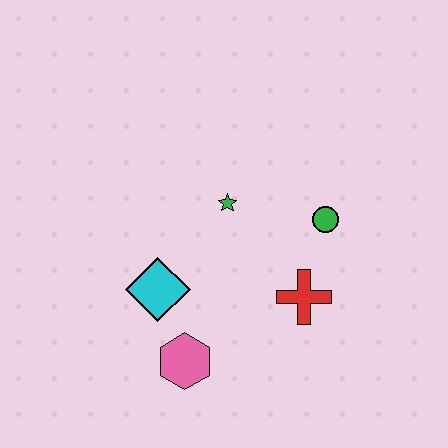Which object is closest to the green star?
The green circle is closest to the green star.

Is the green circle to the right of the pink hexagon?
Yes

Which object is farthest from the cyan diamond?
The green circle is farthest from the cyan diamond.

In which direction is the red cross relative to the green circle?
The red cross is below the green circle.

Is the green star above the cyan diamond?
Yes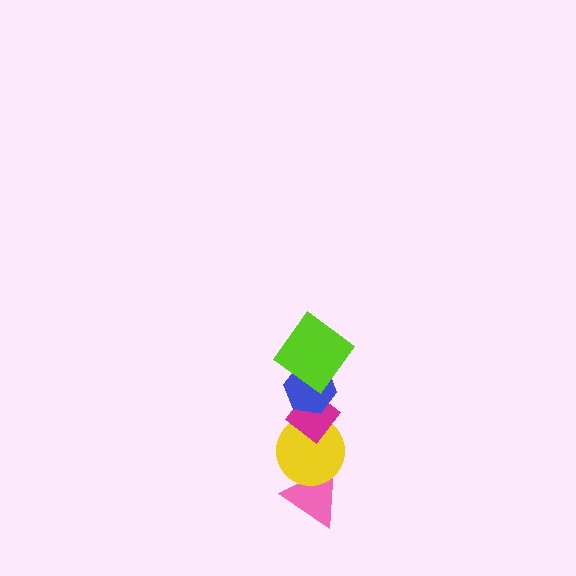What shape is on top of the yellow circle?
The magenta diamond is on top of the yellow circle.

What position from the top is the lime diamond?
The lime diamond is 1st from the top.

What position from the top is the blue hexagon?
The blue hexagon is 2nd from the top.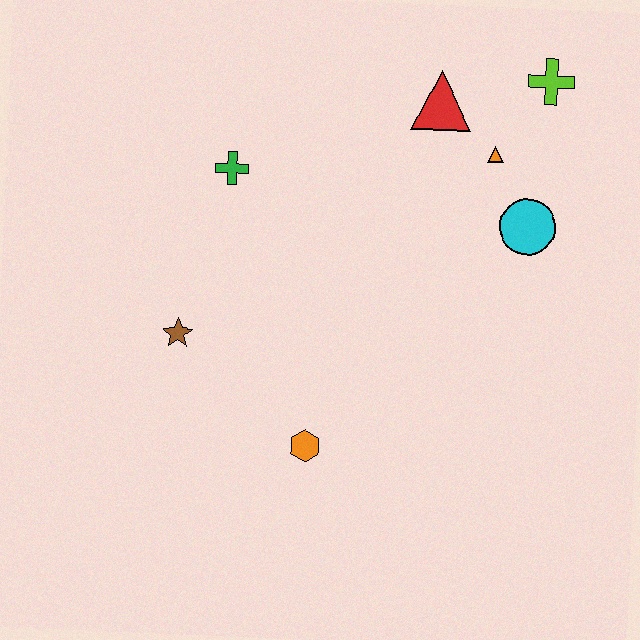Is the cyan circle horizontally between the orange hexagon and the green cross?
No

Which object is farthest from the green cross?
The lime cross is farthest from the green cross.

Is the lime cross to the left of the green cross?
No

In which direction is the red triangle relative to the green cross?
The red triangle is to the right of the green cross.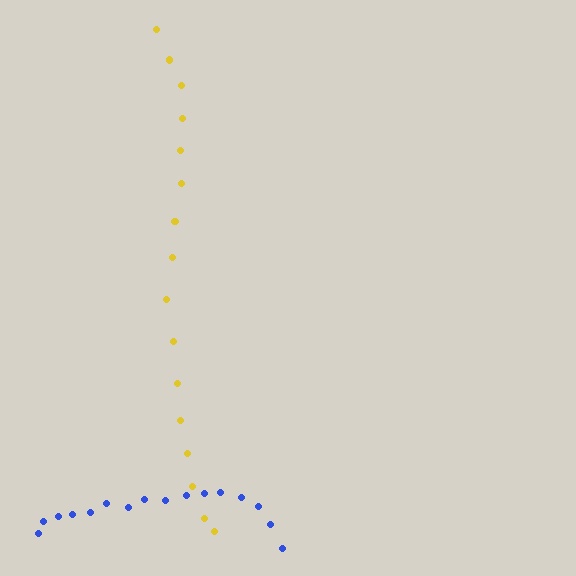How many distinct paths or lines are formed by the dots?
There are 2 distinct paths.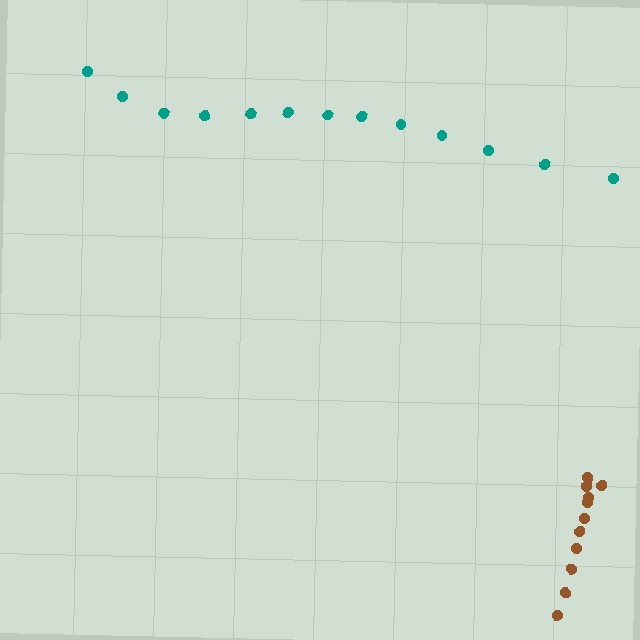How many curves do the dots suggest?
There are 2 distinct paths.